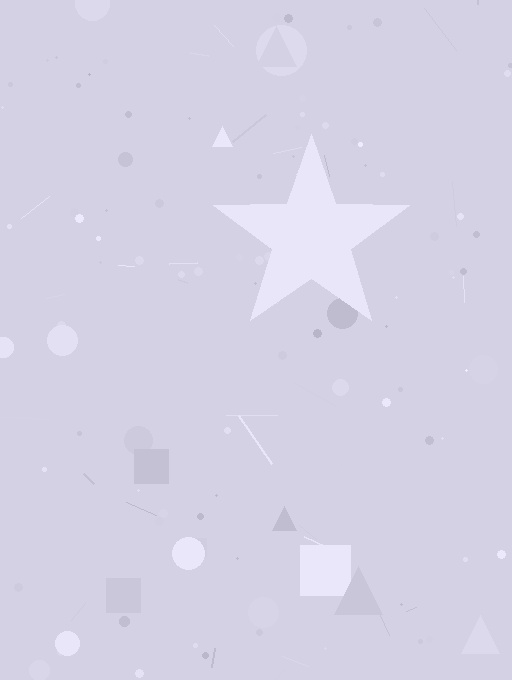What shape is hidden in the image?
A star is hidden in the image.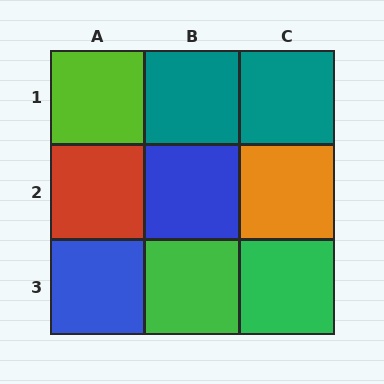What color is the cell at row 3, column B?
Green.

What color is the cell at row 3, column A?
Blue.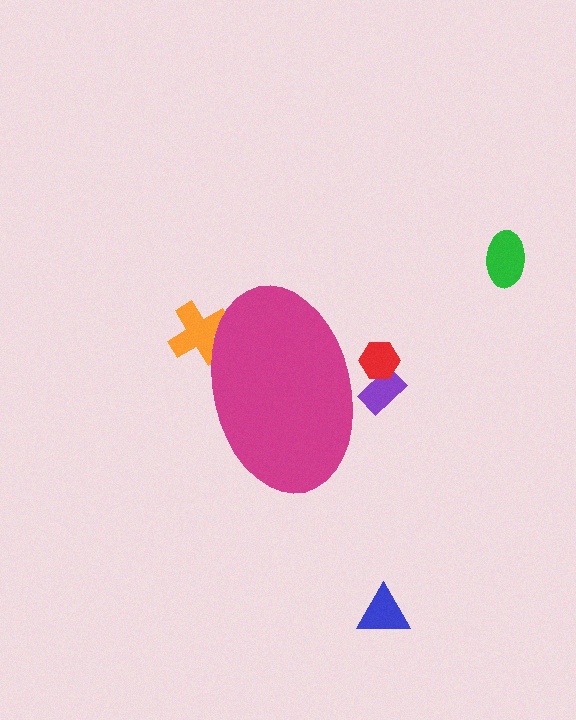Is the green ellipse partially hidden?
No, the green ellipse is fully visible.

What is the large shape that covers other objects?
A magenta ellipse.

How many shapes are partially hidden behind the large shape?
3 shapes are partially hidden.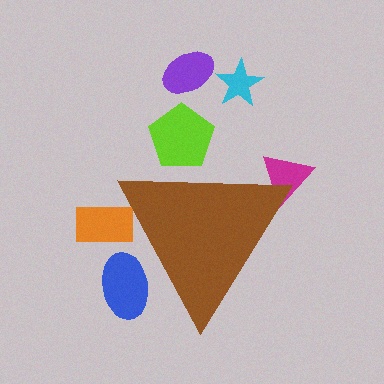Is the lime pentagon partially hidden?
Yes, the lime pentagon is partially hidden behind the brown triangle.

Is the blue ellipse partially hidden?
Yes, the blue ellipse is partially hidden behind the brown triangle.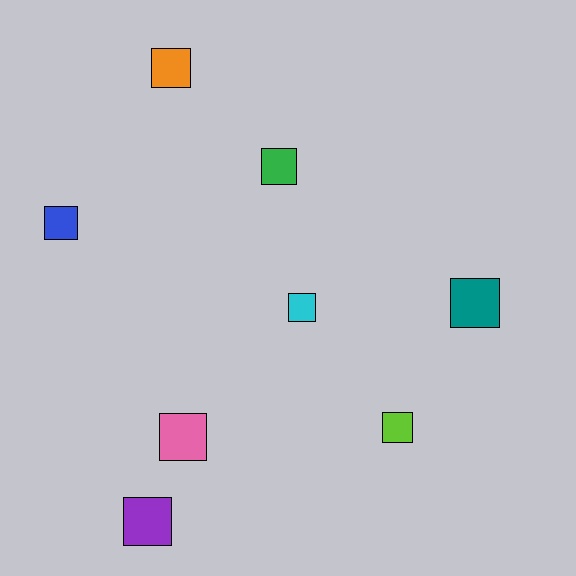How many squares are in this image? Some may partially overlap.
There are 8 squares.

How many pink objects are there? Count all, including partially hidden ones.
There is 1 pink object.